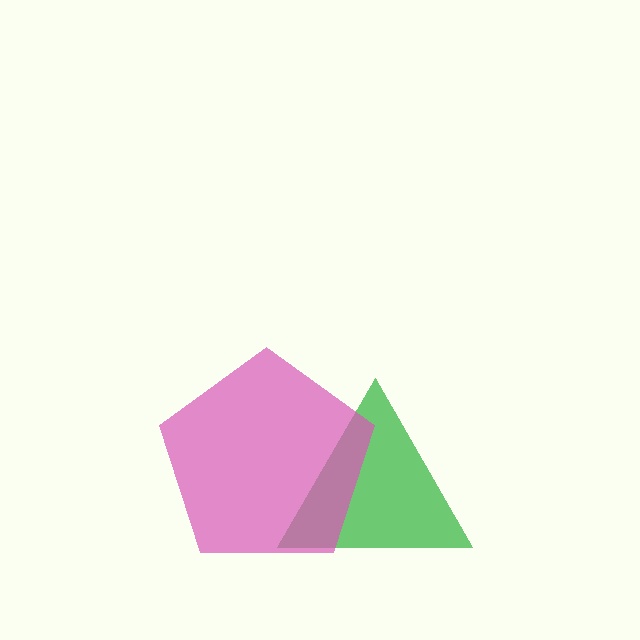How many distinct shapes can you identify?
There are 2 distinct shapes: a green triangle, a pink pentagon.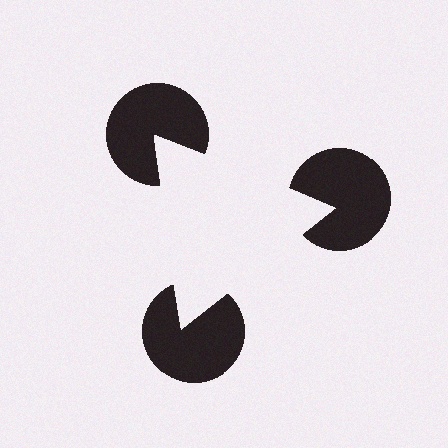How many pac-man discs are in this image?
There are 3 — one at each vertex of the illusory triangle.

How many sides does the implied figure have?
3 sides.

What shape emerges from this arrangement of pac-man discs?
An illusory triangle — its edges are inferred from the aligned wedge cuts in the pac-man discs, not physically drawn.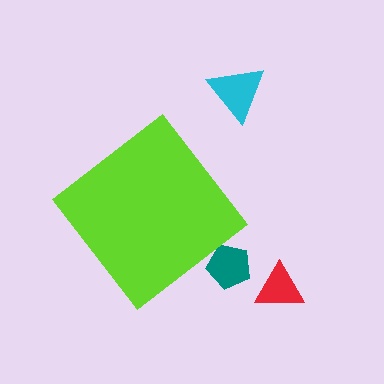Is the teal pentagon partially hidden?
Yes, the teal pentagon is partially hidden behind the lime diamond.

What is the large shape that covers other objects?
A lime diamond.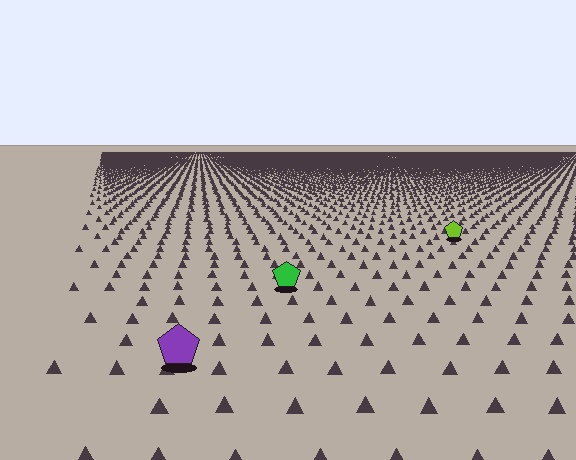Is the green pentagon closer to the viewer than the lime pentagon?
Yes. The green pentagon is closer — you can tell from the texture gradient: the ground texture is coarser near it.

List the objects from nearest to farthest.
From nearest to farthest: the purple pentagon, the green pentagon, the lime pentagon.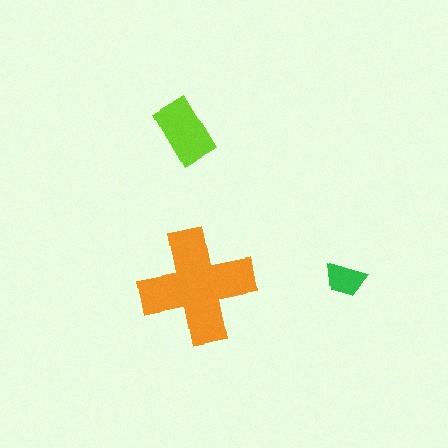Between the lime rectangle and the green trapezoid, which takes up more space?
The lime rectangle.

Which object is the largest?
The orange cross.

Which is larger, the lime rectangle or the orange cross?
The orange cross.